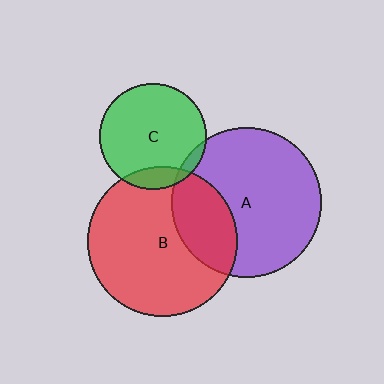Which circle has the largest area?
Circle A (purple).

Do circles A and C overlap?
Yes.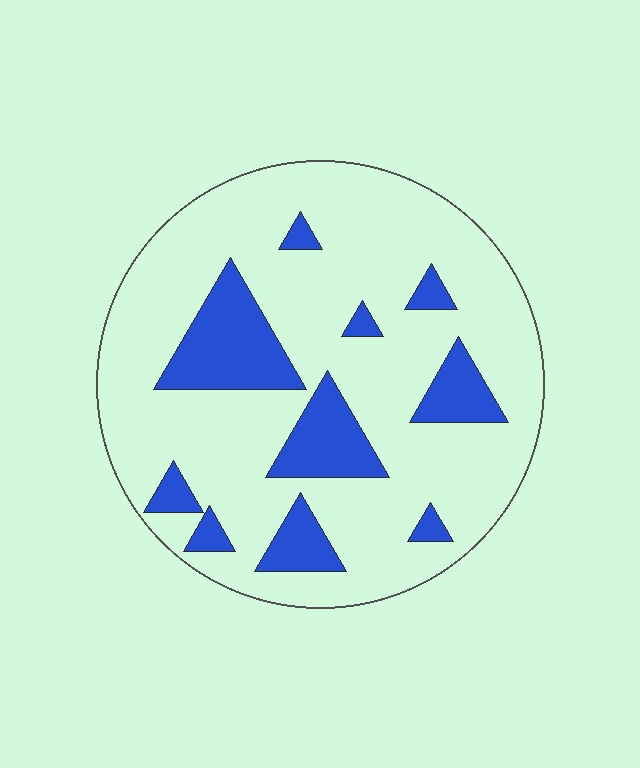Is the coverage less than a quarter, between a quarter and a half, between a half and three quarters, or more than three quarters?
Less than a quarter.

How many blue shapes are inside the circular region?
10.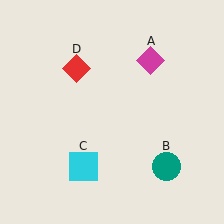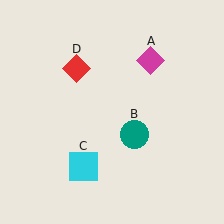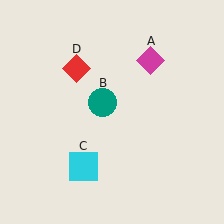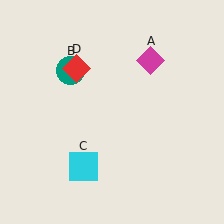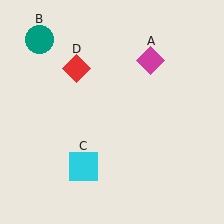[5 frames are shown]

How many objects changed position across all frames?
1 object changed position: teal circle (object B).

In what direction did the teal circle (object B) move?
The teal circle (object B) moved up and to the left.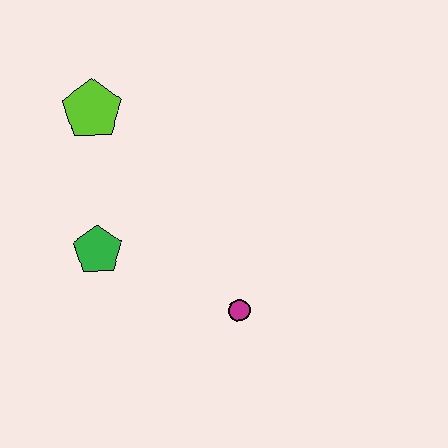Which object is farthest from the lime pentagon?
The magenta circle is farthest from the lime pentagon.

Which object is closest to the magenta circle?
The green pentagon is closest to the magenta circle.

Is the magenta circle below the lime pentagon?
Yes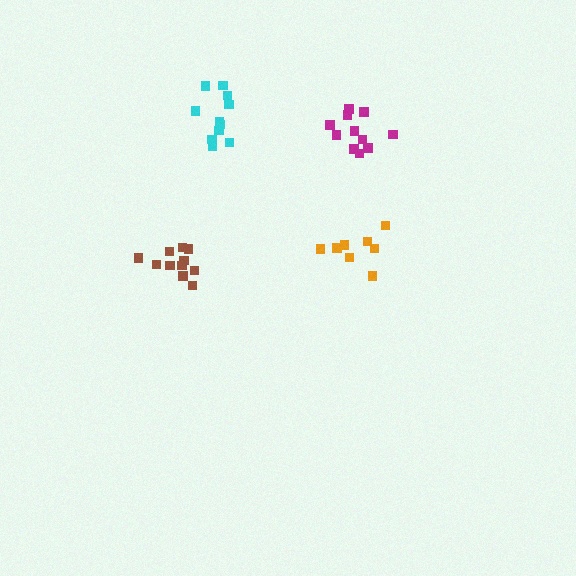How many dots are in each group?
Group 1: 8 dots, Group 2: 11 dots, Group 3: 11 dots, Group 4: 11 dots (41 total).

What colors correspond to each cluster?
The clusters are colored: orange, magenta, brown, cyan.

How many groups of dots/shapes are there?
There are 4 groups.